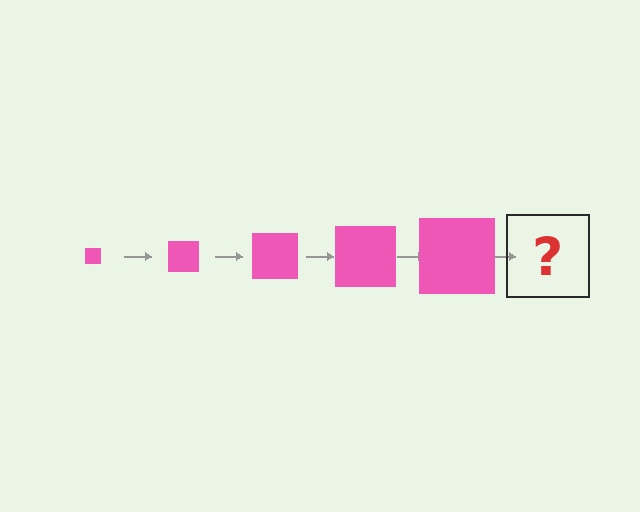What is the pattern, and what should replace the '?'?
The pattern is that the square gets progressively larger each step. The '?' should be a pink square, larger than the previous one.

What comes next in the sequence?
The next element should be a pink square, larger than the previous one.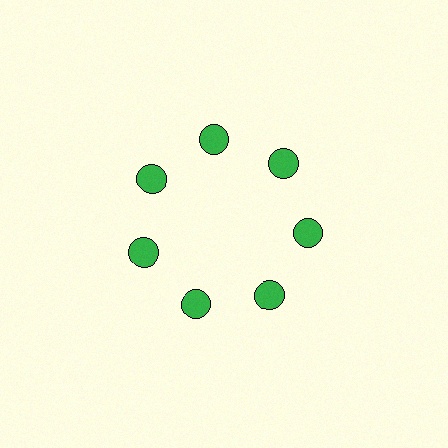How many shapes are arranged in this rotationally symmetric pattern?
There are 7 shapes, arranged in 7 groups of 1.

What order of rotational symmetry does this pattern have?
This pattern has 7-fold rotational symmetry.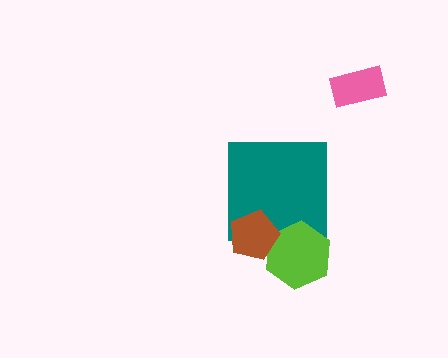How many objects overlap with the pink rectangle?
0 objects overlap with the pink rectangle.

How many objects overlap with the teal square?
2 objects overlap with the teal square.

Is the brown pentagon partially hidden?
No, no other shape covers it.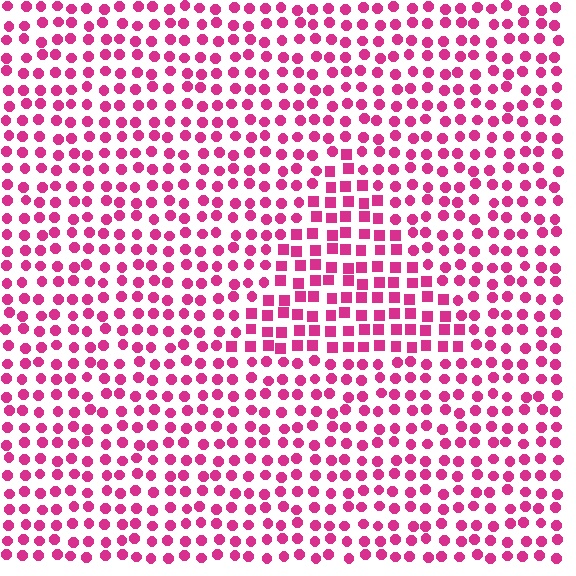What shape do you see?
I see a triangle.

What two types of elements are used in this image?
The image uses squares inside the triangle region and circles outside it.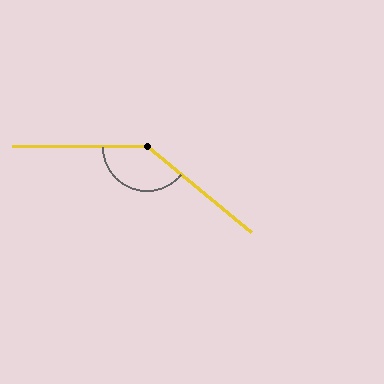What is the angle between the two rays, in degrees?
Approximately 141 degrees.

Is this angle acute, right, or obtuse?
It is obtuse.